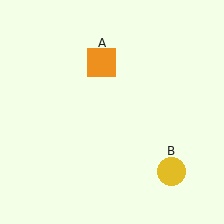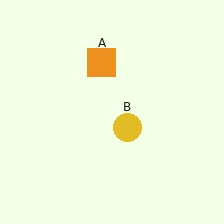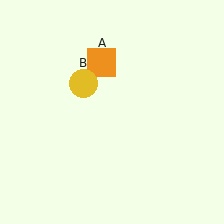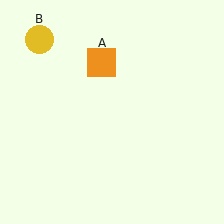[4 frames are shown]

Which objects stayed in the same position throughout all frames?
Orange square (object A) remained stationary.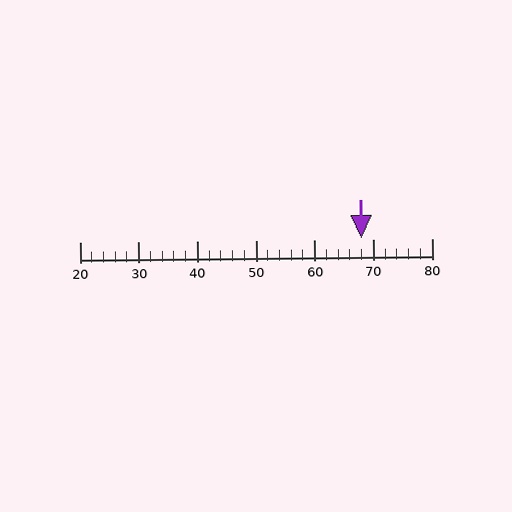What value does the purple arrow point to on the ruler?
The purple arrow points to approximately 68.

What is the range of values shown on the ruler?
The ruler shows values from 20 to 80.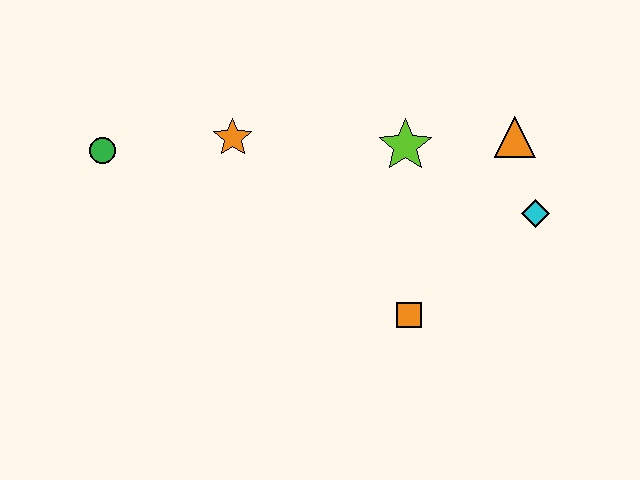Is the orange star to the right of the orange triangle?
No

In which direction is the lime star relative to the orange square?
The lime star is above the orange square.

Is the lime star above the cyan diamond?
Yes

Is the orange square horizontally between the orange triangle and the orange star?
Yes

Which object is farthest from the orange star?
The cyan diamond is farthest from the orange star.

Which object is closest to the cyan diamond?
The orange triangle is closest to the cyan diamond.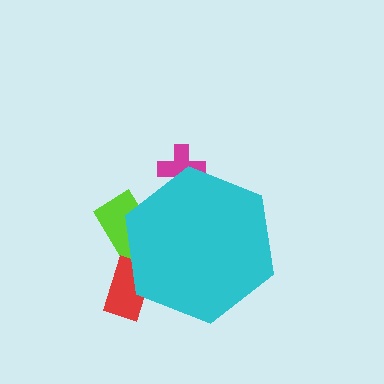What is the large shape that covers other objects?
A cyan hexagon.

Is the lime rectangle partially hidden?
Yes, the lime rectangle is partially hidden behind the cyan hexagon.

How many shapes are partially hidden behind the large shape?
3 shapes are partially hidden.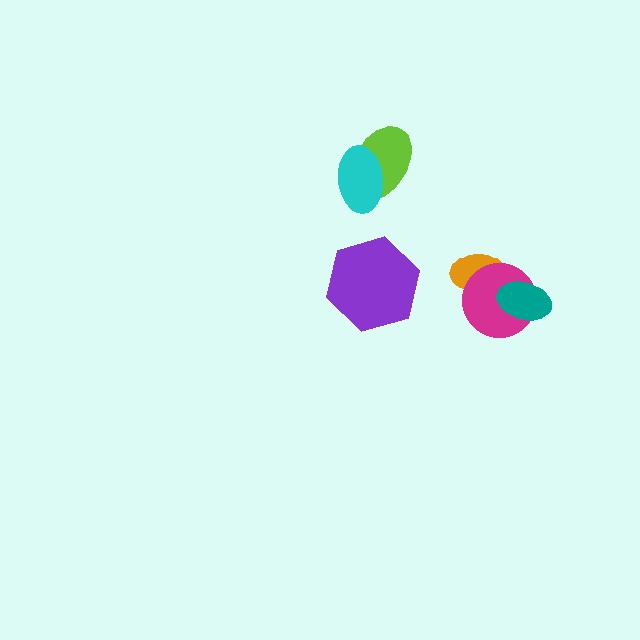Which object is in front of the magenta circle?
The teal ellipse is in front of the magenta circle.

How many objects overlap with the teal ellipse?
1 object overlaps with the teal ellipse.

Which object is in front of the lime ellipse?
The cyan ellipse is in front of the lime ellipse.